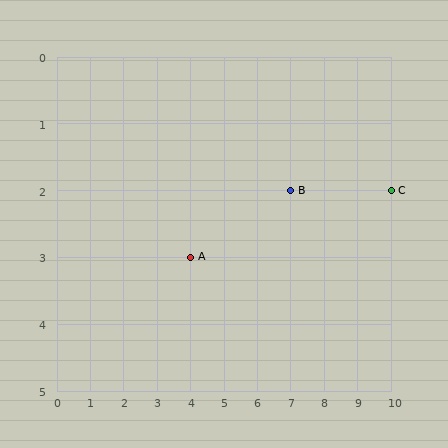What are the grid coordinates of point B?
Point B is at grid coordinates (7, 2).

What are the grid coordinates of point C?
Point C is at grid coordinates (10, 2).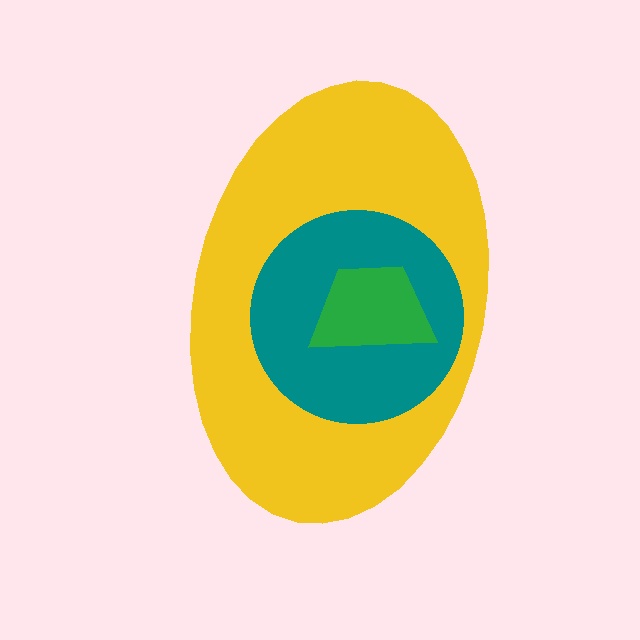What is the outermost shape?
The yellow ellipse.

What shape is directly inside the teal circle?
The green trapezoid.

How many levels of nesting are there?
3.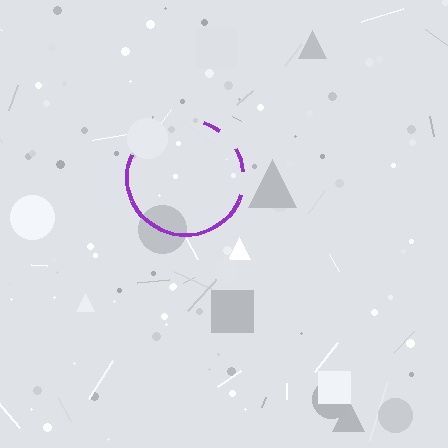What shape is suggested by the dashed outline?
The dashed outline suggests a circle.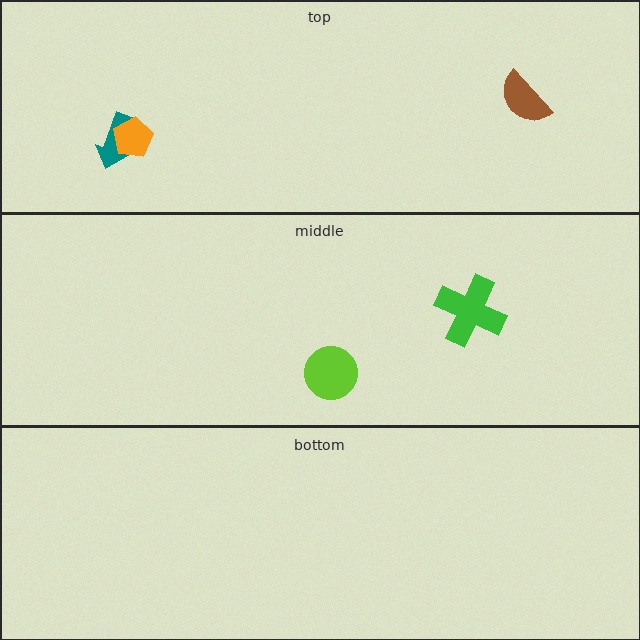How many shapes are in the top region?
3.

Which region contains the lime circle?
The middle region.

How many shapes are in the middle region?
2.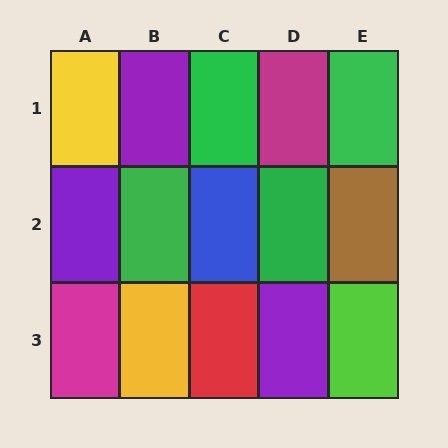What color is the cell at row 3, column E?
Lime.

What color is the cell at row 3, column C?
Red.